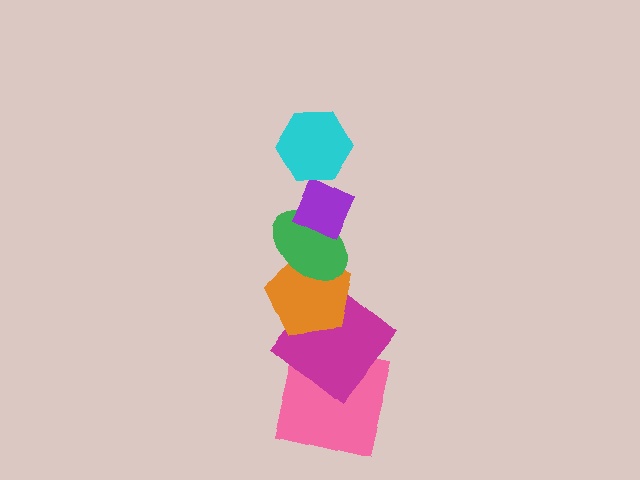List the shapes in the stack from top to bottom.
From top to bottom: the cyan hexagon, the purple diamond, the green ellipse, the orange pentagon, the magenta diamond, the pink square.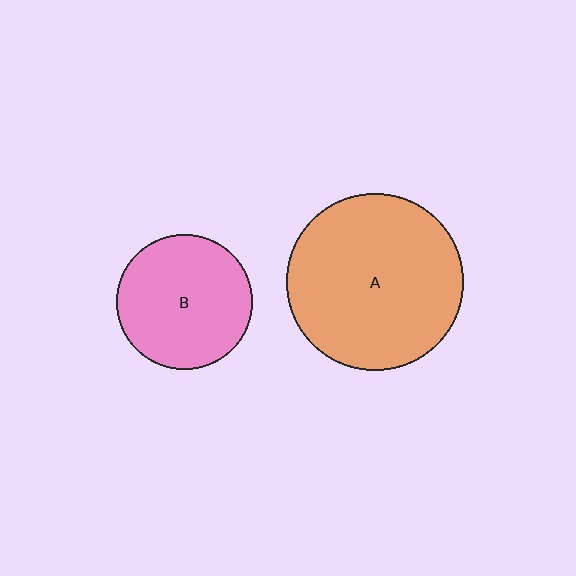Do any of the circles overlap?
No, none of the circles overlap.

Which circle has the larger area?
Circle A (orange).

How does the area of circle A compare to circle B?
Approximately 1.7 times.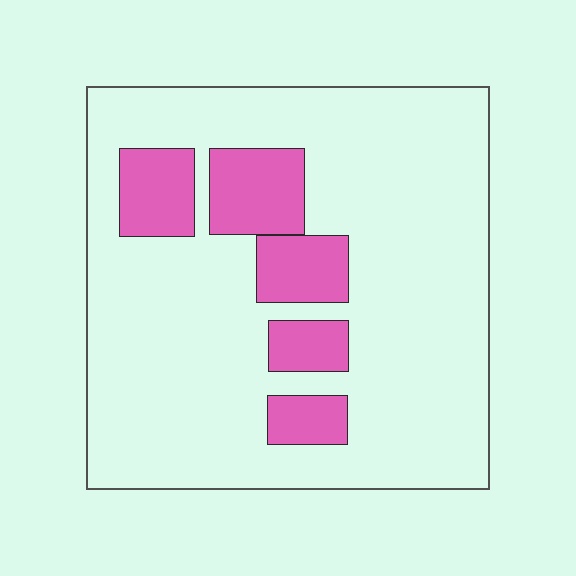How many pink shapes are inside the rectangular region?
5.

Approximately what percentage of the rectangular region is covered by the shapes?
Approximately 20%.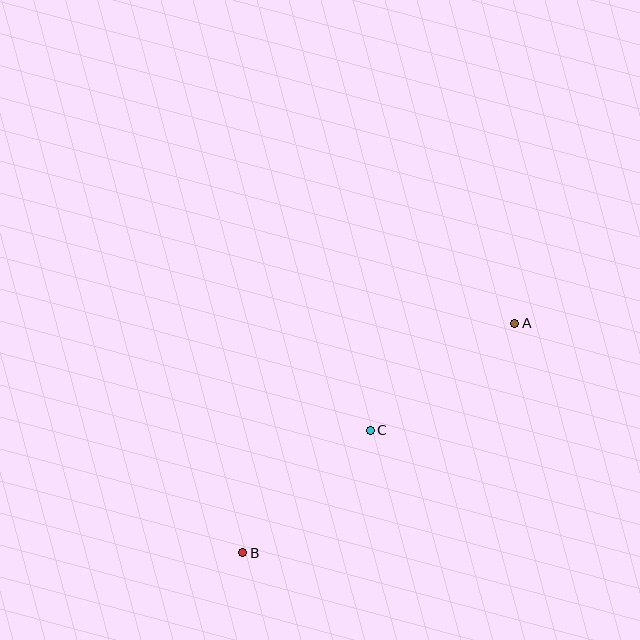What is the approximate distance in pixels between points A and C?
The distance between A and C is approximately 180 pixels.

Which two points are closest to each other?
Points B and C are closest to each other.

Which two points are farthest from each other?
Points A and B are farthest from each other.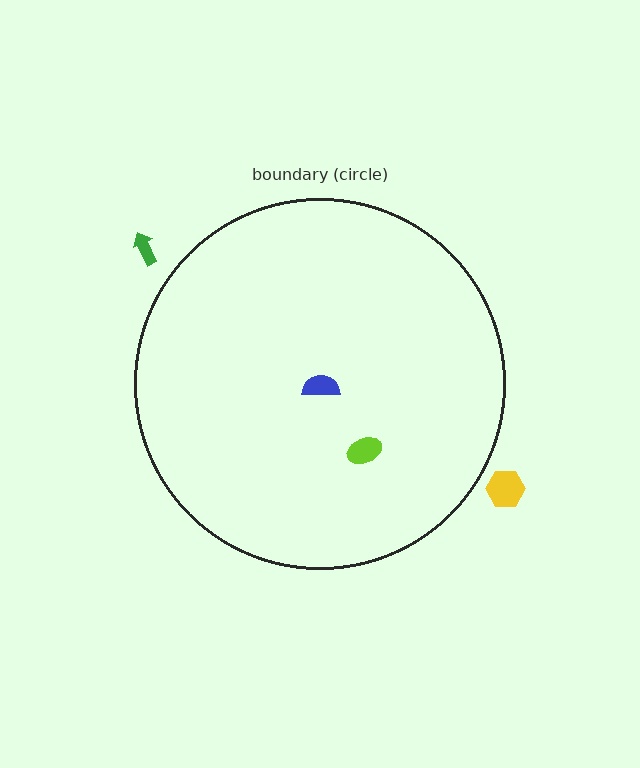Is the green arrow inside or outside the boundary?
Outside.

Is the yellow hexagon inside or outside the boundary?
Outside.